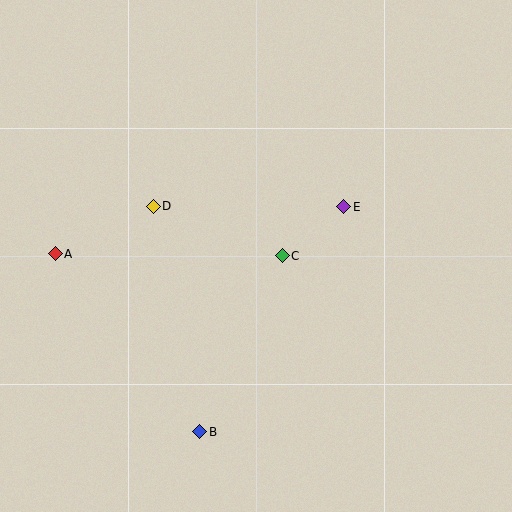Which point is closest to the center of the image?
Point C at (282, 256) is closest to the center.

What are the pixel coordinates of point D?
Point D is at (153, 206).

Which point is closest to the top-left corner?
Point D is closest to the top-left corner.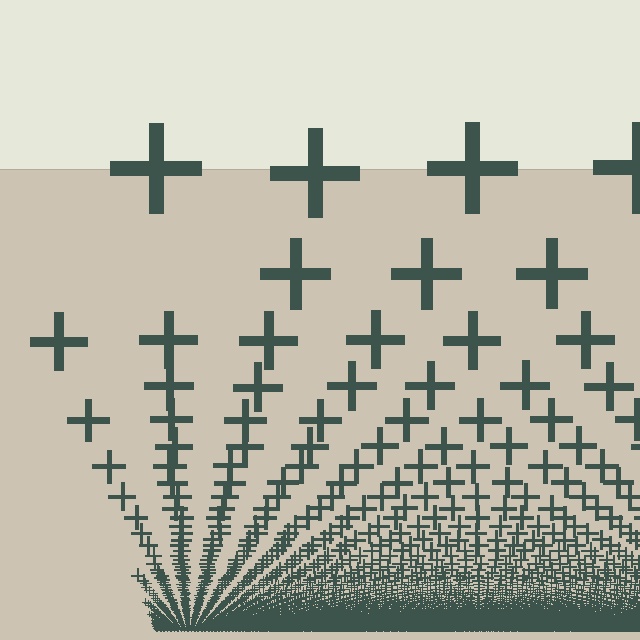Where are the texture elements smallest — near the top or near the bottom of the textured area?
Near the bottom.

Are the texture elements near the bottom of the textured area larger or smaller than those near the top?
Smaller. The gradient is inverted — elements near the bottom are smaller and denser.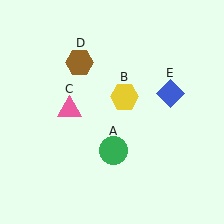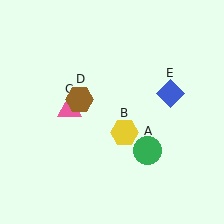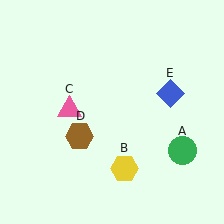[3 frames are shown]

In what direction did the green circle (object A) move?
The green circle (object A) moved right.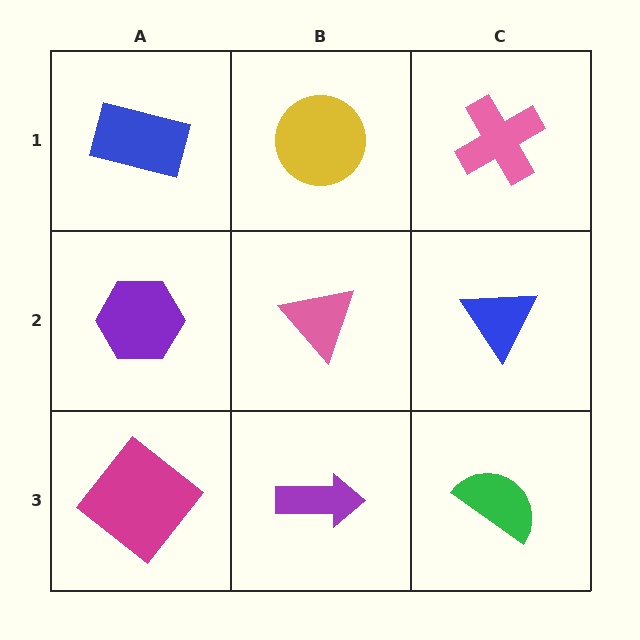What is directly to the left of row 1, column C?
A yellow circle.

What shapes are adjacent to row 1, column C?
A blue triangle (row 2, column C), a yellow circle (row 1, column B).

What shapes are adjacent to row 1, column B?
A pink triangle (row 2, column B), a blue rectangle (row 1, column A), a pink cross (row 1, column C).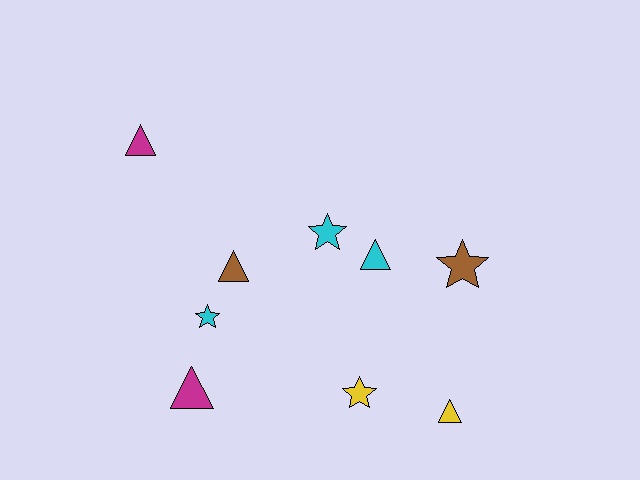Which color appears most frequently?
Cyan, with 3 objects.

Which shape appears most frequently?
Triangle, with 5 objects.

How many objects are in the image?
There are 9 objects.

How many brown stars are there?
There is 1 brown star.